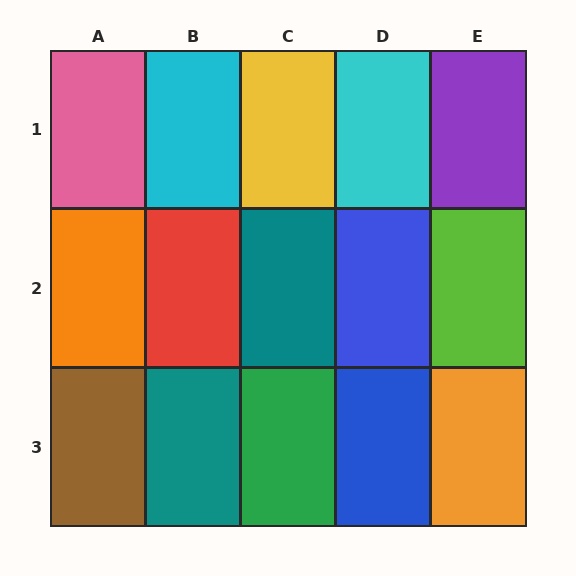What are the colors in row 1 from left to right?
Pink, cyan, yellow, cyan, purple.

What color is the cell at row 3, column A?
Brown.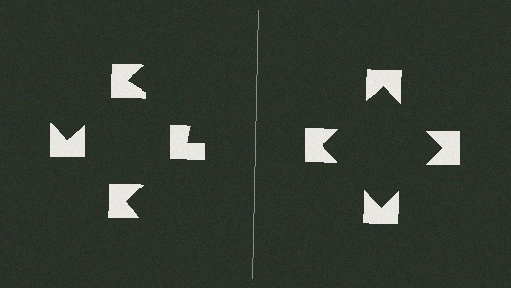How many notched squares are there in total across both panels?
8 — 4 on each side.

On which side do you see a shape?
An illusory square appears on the right side. On the left side the wedge cuts are rotated, so no coherent shape forms.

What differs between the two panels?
The notched squares are positioned identically on both sides; only the wedge orientations differ. On the right they align to a square; on the left they are misaligned.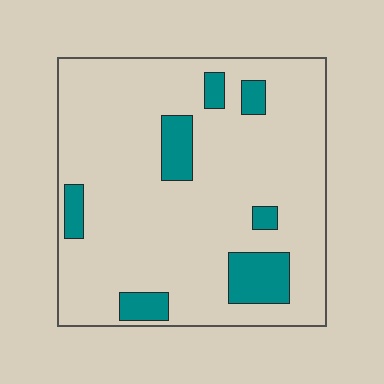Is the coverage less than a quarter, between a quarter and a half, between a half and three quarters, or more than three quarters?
Less than a quarter.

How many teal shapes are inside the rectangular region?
7.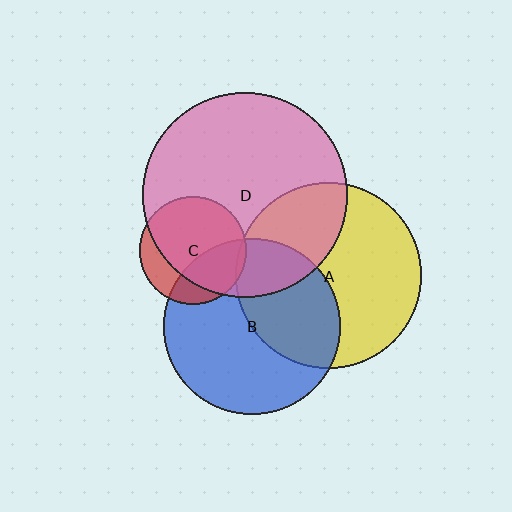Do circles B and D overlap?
Yes.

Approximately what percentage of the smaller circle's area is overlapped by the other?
Approximately 25%.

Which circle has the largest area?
Circle D (pink).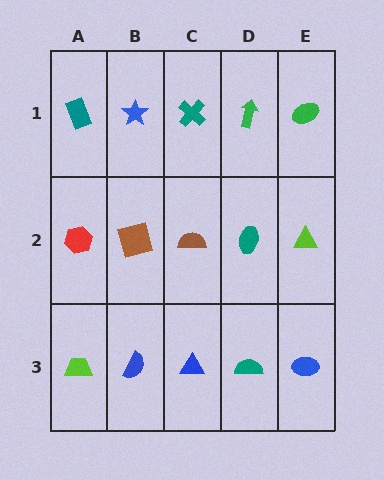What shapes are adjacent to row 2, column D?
A green arrow (row 1, column D), a teal semicircle (row 3, column D), a brown semicircle (row 2, column C), a lime triangle (row 2, column E).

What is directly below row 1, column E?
A lime triangle.